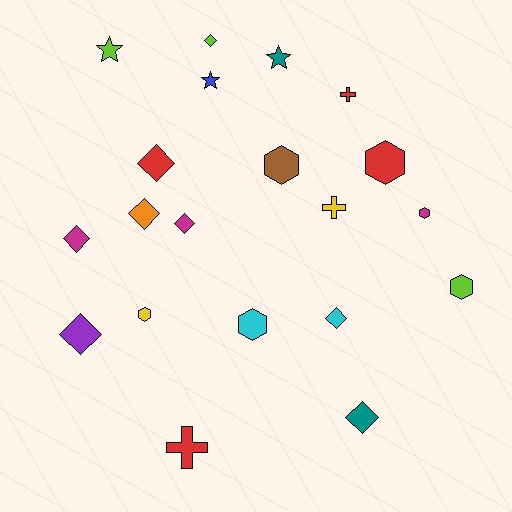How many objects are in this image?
There are 20 objects.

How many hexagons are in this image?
There are 6 hexagons.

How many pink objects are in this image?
There are no pink objects.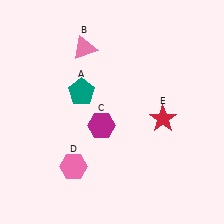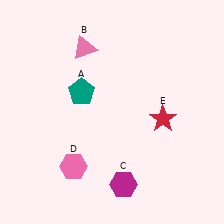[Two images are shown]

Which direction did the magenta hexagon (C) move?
The magenta hexagon (C) moved down.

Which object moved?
The magenta hexagon (C) moved down.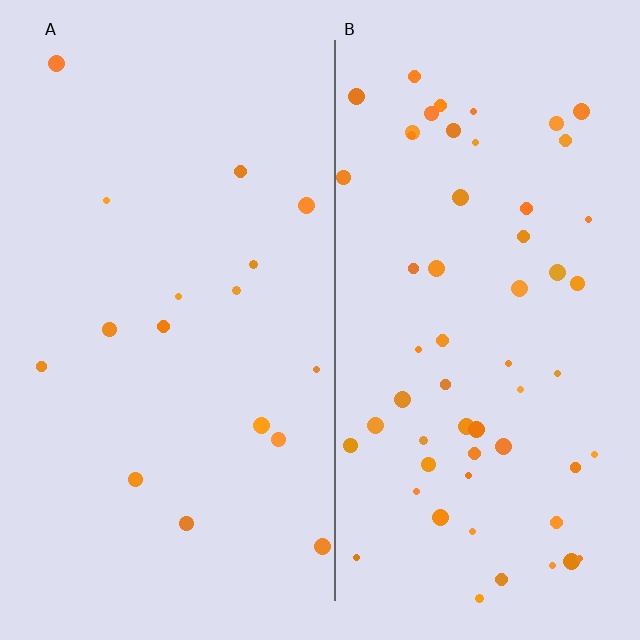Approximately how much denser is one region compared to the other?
Approximately 3.5× — region B over region A.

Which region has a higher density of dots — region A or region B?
B (the right).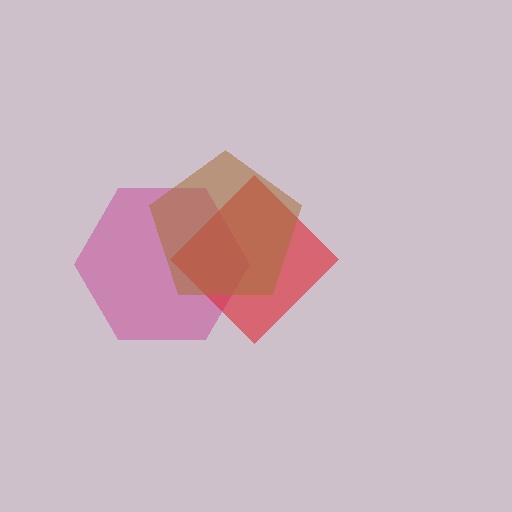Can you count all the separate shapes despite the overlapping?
Yes, there are 3 separate shapes.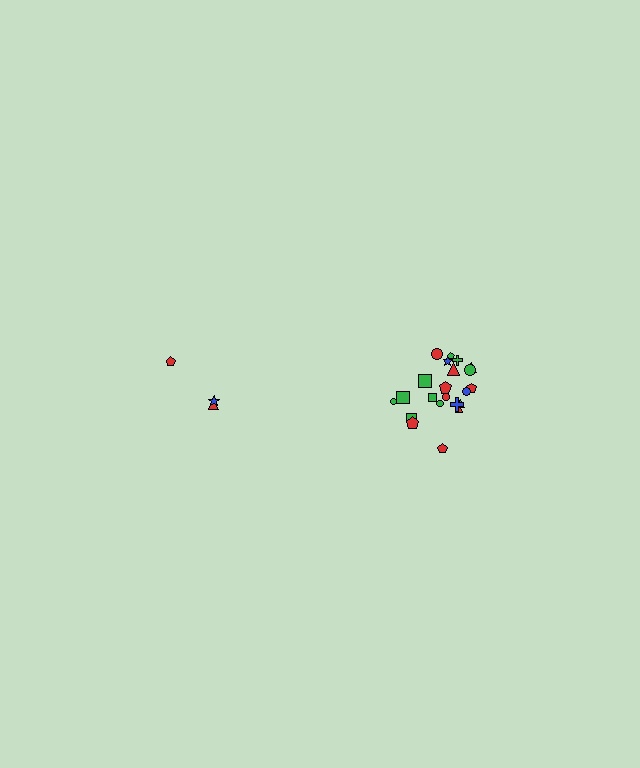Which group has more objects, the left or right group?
The right group.